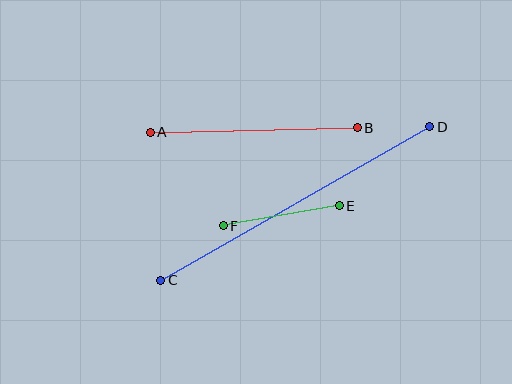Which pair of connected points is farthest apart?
Points C and D are farthest apart.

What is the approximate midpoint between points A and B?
The midpoint is at approximately (254, 130) pixels.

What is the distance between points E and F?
The distance is approximately 118 pixels.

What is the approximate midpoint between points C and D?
The midpoint is at approximately (295, 203) pixels.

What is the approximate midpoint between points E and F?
The midpoint is at approximately (281, 216) pixels.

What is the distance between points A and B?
The distance is approximately 207 pixels.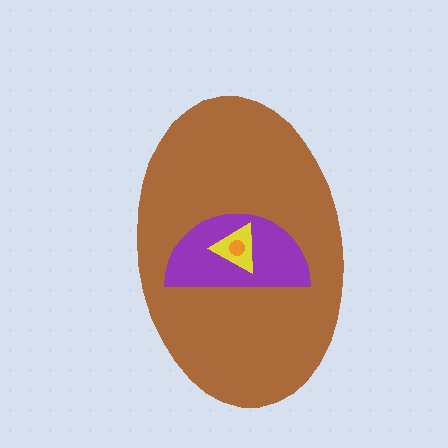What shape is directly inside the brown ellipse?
The purple semicircle.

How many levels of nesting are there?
4.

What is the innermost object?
The orange circle.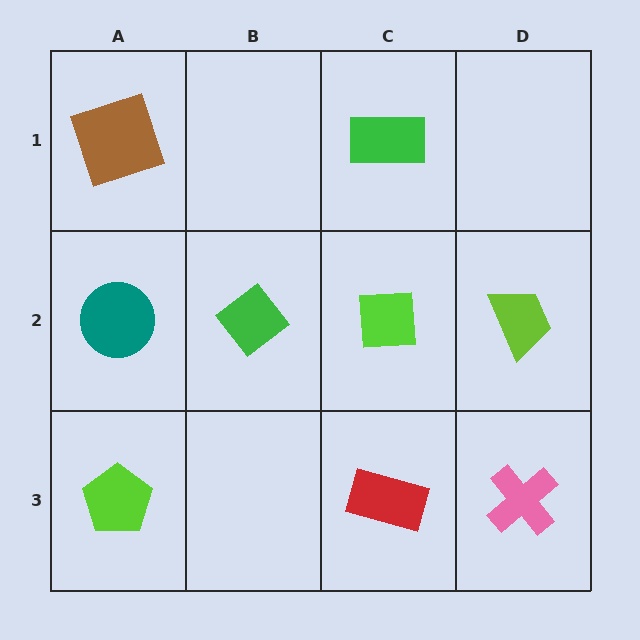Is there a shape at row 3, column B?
No, that cell is empty.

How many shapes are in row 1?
2 shapes.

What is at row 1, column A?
A brown square.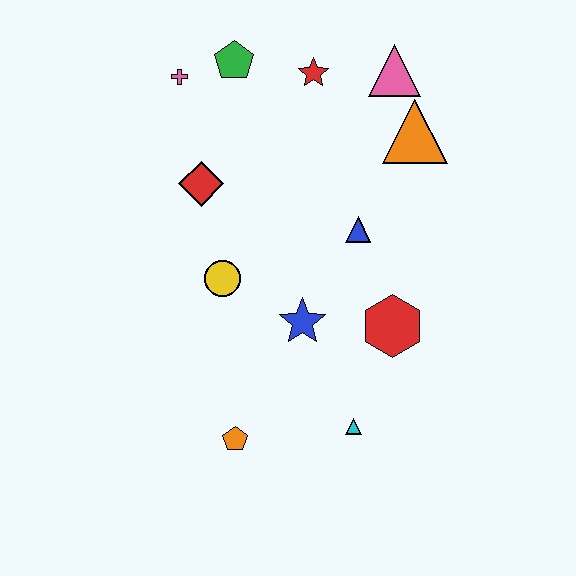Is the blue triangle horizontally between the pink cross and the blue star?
No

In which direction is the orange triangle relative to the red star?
The orange triangle is to the right of the red star.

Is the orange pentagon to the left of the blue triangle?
Yes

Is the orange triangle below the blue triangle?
No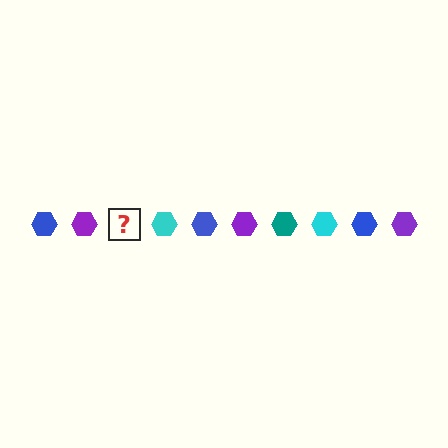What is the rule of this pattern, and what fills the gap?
The rule is that the pattern cycles through blue, purple, teal, cyan hexagons. The gap should be filled with a teal hexagon.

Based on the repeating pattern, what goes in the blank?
The blank should be a teal hexagon.